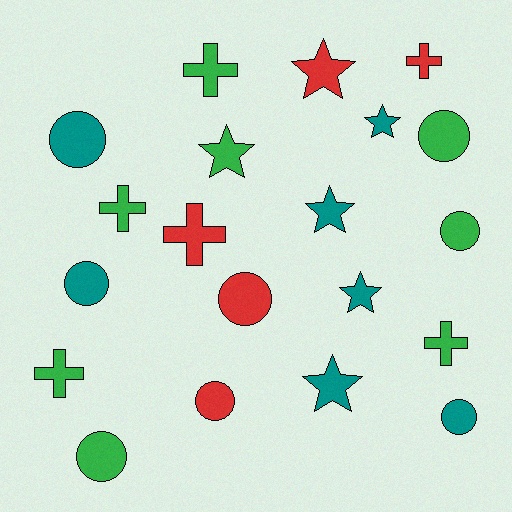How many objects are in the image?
There are 20 objects.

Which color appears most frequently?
Green, with 8 objects.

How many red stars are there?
There is 1 red star.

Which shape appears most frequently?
Circle, with 8 objects.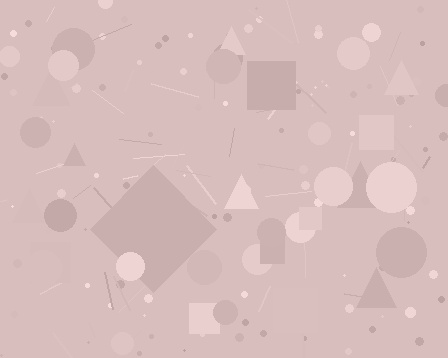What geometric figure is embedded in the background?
A diamond is embedded in the background.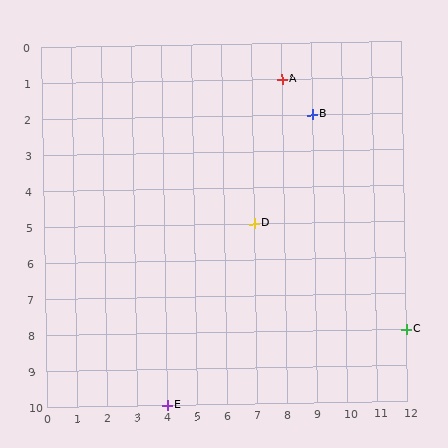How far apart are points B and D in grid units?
Points B and D are 2 columns and 3 rows apart (about 3.6 grid units diagonally).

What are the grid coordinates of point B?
Point B is at grid coordinates (9, 2).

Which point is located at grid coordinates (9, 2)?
Point B is at (9, 2).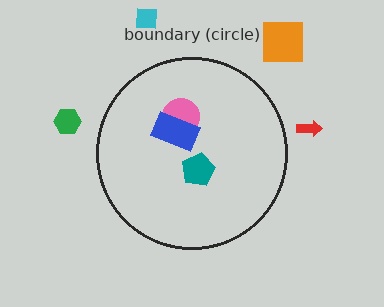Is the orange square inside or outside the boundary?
Outside.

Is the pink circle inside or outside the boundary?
Inside.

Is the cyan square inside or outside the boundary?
Outside.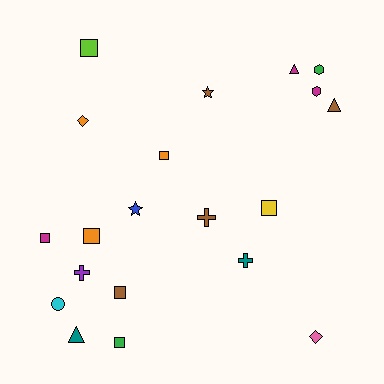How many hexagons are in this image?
There are 2 hexagons.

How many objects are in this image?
There are 20 objects.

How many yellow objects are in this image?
There is 1 yellow object.